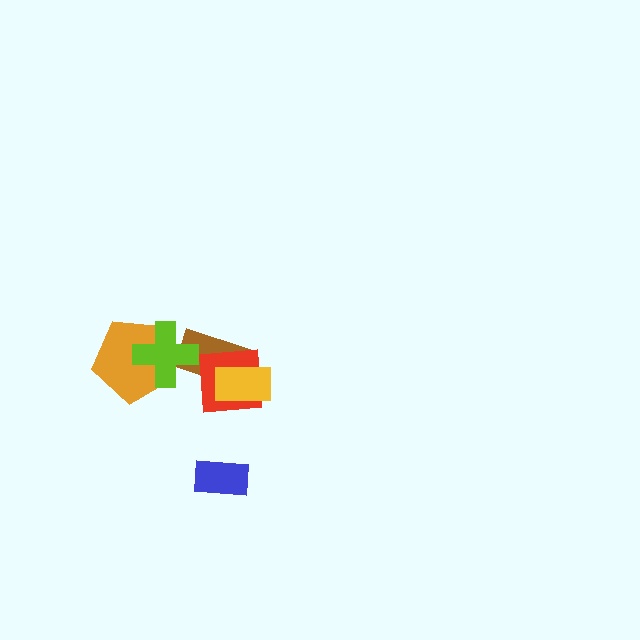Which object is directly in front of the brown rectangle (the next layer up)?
The red square is directly in front of the brown rectangle.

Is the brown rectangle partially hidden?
Yes, it is partially covered by another shape.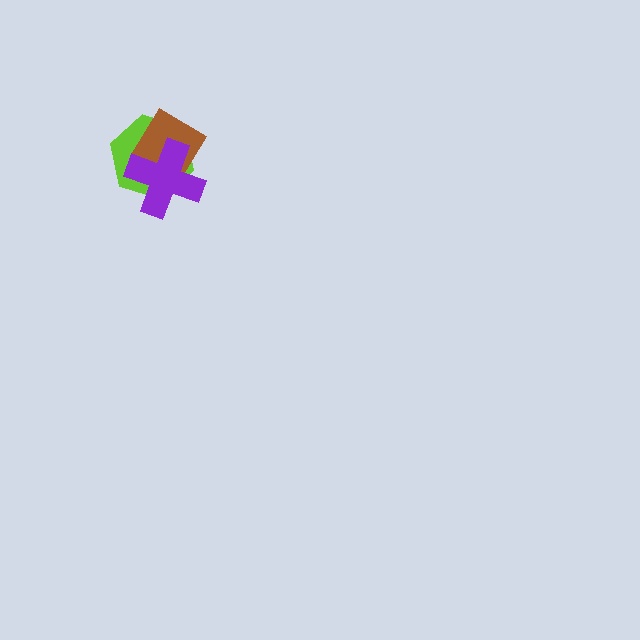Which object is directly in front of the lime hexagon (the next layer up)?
The brown diamond is directly in front of the lime hexagon.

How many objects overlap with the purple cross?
2 objects overlap with the purple cross.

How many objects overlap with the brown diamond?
2 objects overlap with the brown diamond.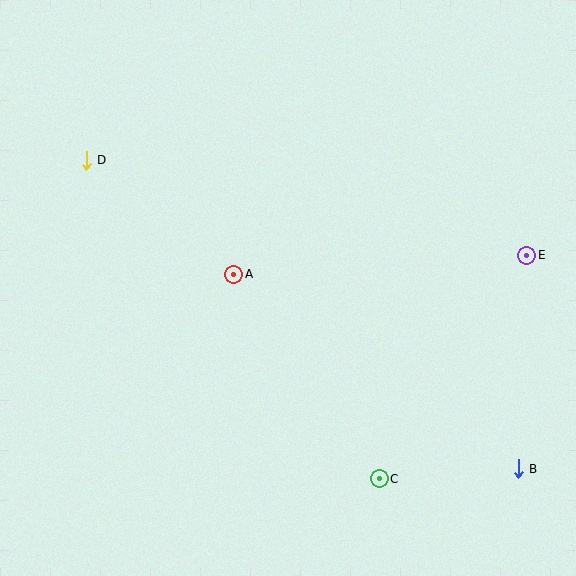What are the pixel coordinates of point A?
Point A is at (234, 274).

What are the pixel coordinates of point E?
Point E is at (527, 255).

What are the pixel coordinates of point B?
Point B is at (518, 469).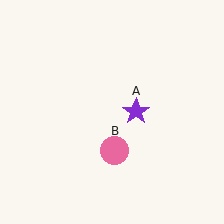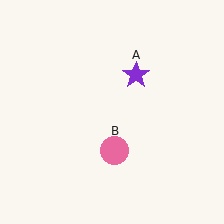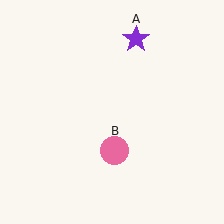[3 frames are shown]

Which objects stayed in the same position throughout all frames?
Pink circle (object B) remained stationary.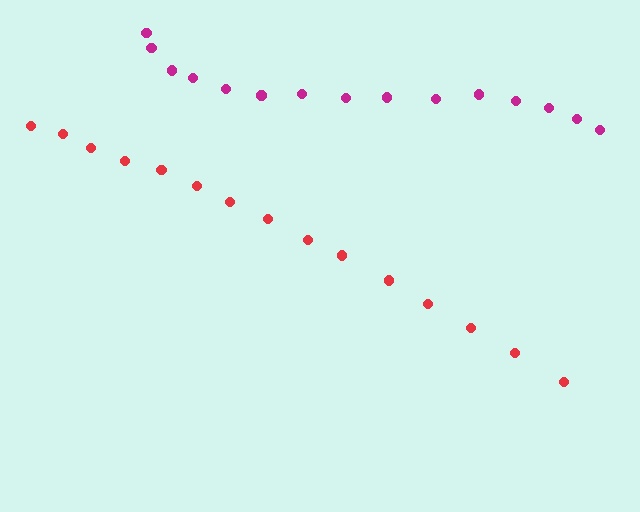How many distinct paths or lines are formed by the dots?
There are 2 distinct paths.